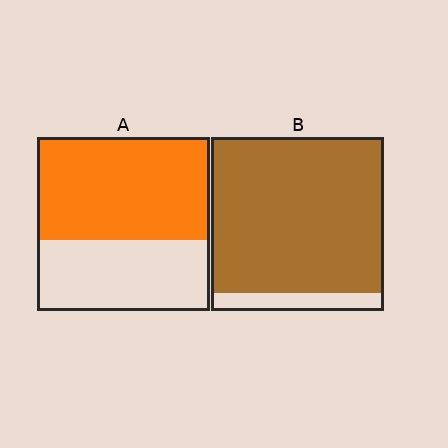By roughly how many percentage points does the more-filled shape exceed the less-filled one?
By roughly 30 percentage points (B over A).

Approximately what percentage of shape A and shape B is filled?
A is approximately 60% and B is approximately 90%.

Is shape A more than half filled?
Yes.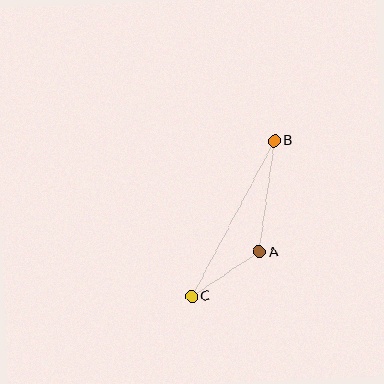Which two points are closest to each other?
Points A and C are closest to each other.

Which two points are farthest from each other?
Points B and C are farthest from each other.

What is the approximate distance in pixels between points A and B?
The distance between A and B is approximately 112 pixels.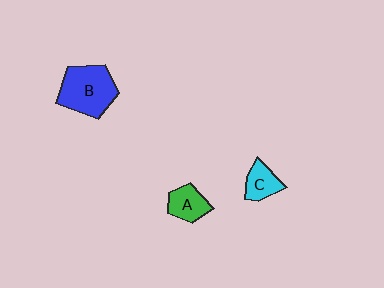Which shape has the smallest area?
Shape C (cyan).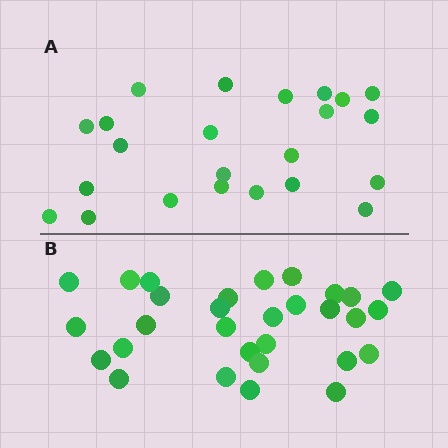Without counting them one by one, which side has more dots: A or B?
Region B (the bottom region) has more dots.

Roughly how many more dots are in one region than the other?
Region B has roughly 8 or so more dots than region A.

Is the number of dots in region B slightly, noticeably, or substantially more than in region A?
Region B has noticeably more, but not dramatically so. The ratio is roughly 1.3 to 1.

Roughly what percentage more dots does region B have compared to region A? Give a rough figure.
About 30% more.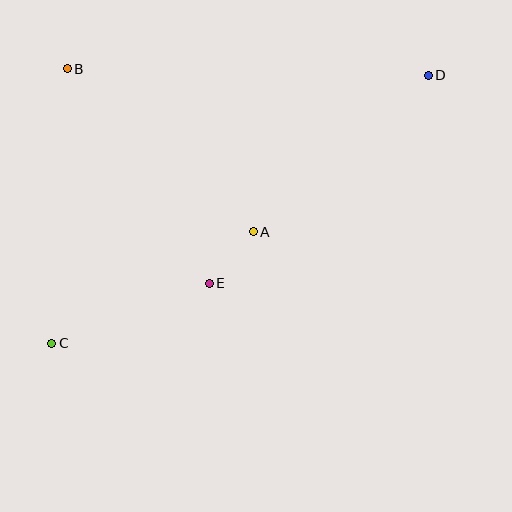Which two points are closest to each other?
Points A and E are closest to each other.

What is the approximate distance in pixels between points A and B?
The distance between A and B is approximately 247 pixels.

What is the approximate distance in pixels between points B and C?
The distance between B and C is approximately 275 pixels.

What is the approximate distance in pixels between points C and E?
The distance between C and E is approximately 168 pixels.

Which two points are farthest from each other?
Points C and D are farthest from each other.